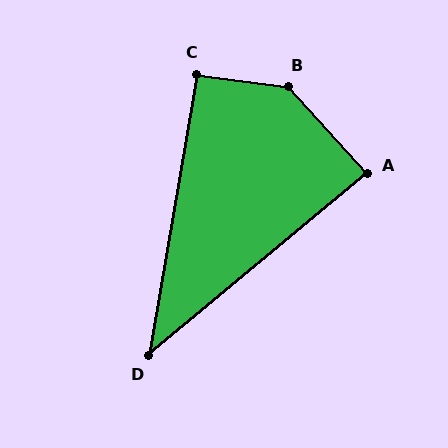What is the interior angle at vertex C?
Approximately 93 degrees (approximately right).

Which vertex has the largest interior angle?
B, at approximately 139 degrees.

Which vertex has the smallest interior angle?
D, at approximately 41 degrees.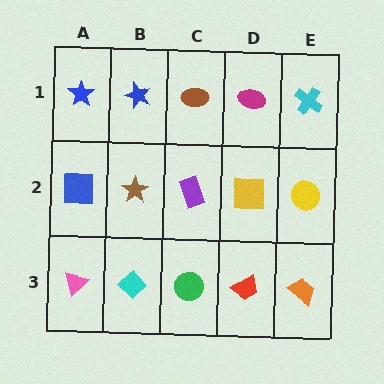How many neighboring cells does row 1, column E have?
2.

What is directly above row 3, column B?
A brown star.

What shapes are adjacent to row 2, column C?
A brown ellipse (row 1, column C), a green circle (row 3, column C), a brown star (row 2, column B), a yellow square (row 2, column D).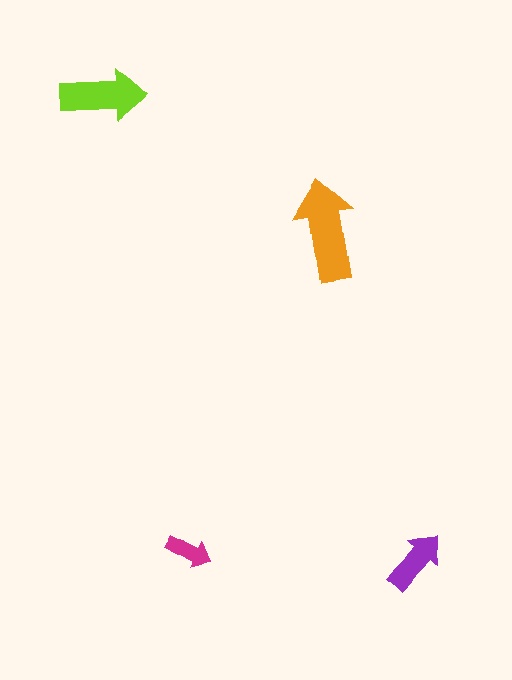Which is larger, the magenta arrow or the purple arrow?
The purple one.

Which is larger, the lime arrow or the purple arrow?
The lime one.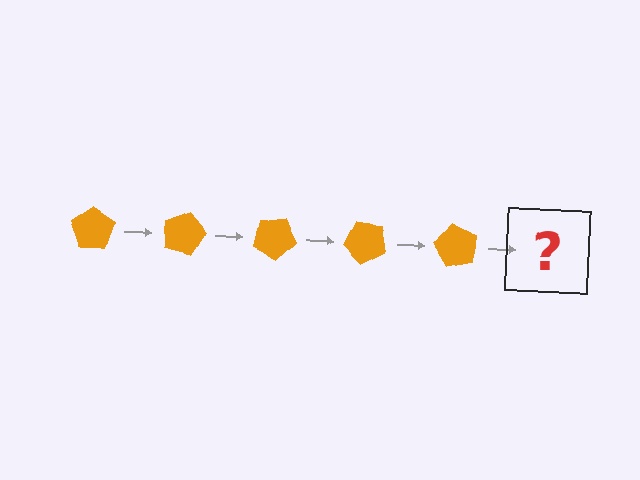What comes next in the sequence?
The next element should be an orange pentagon rotated 75 degrees.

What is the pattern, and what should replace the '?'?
The pattern is that the pentagon rotates 15 degrees each step. The '?' should be an orange pentagon rotated 75 degrees.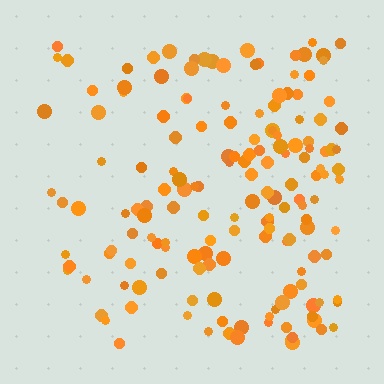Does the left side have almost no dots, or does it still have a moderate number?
Still a moderate number, just noticeably fewer than the right.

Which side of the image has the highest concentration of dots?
The right.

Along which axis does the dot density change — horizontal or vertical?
Horizontal.